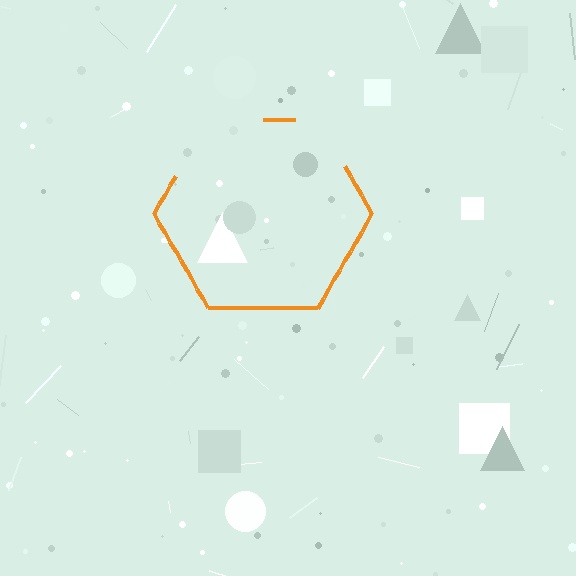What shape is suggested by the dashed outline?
The dashed outline suggests a hexagon.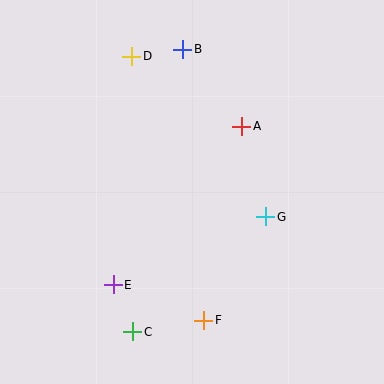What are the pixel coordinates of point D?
Point D is at (132, 56).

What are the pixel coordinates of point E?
Point E is at (113, 285).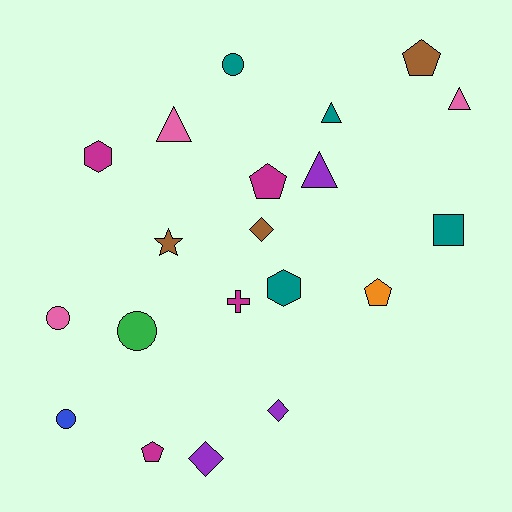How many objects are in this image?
There are 20 objects.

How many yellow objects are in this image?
There are no yellow objects.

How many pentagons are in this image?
There are 4 pentagons.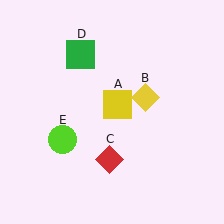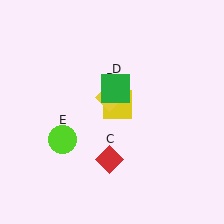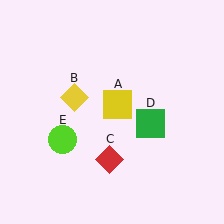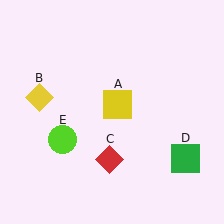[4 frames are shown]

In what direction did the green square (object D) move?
The green square (object D) moved down and to the right.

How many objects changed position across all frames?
2 objects changed position: yellow diamond (object B), green square (object D).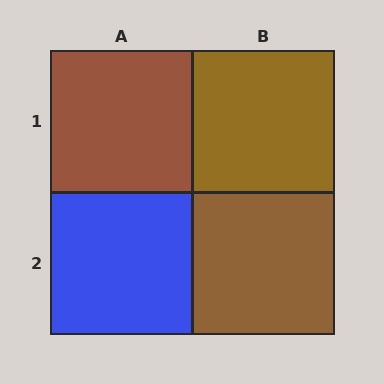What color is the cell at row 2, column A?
Blue.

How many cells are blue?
1 cell is blue.